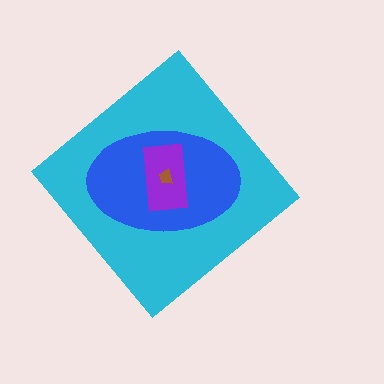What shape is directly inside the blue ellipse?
The purple rectangle.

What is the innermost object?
The brown trapezoid.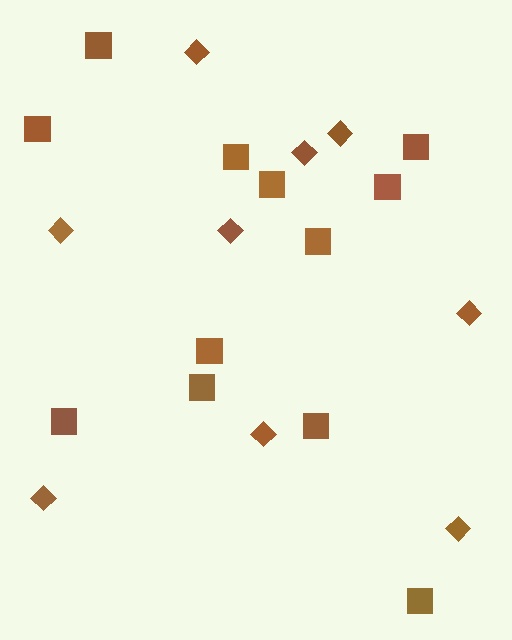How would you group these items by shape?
There are 2 groups: one group of diamonds (9) and one group of squares (12).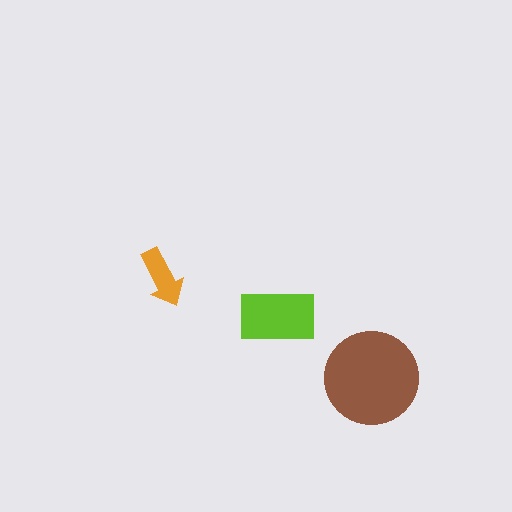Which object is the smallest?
The orange arrow.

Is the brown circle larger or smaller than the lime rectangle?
Larger.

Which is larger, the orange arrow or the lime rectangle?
The lime rectangle.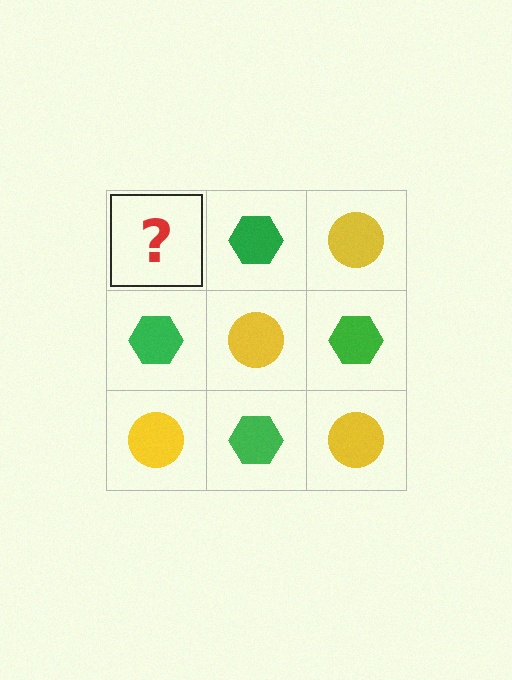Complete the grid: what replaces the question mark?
The question mark should be replaced with a yellow circle.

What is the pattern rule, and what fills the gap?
The rule is that it alternates yellow circle and green hexagon in a checkerboard pattern. The gap should be filled with a yellow circle.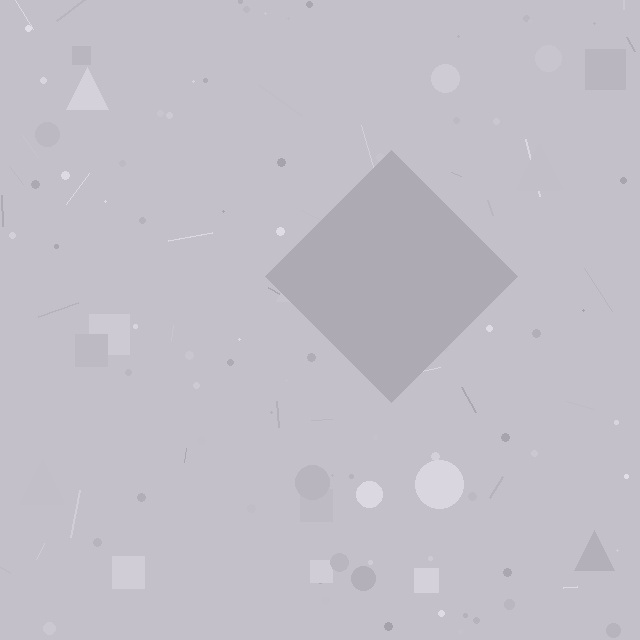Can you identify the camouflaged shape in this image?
The camouflaged shape is a diamond.